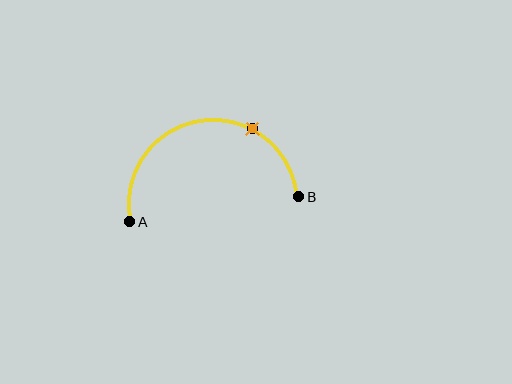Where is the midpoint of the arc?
The arc midpoint is the point on the curve farthest from the straight line joining A and B. It sits above that line.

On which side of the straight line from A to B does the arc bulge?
The arc bulges above the straight line connecting A and B.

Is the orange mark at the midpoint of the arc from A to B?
No. The orange mark lies on the arc but is closer to endpoint B. The arc midpoint would be at the point on the curve equidistant along the arc from both A and B.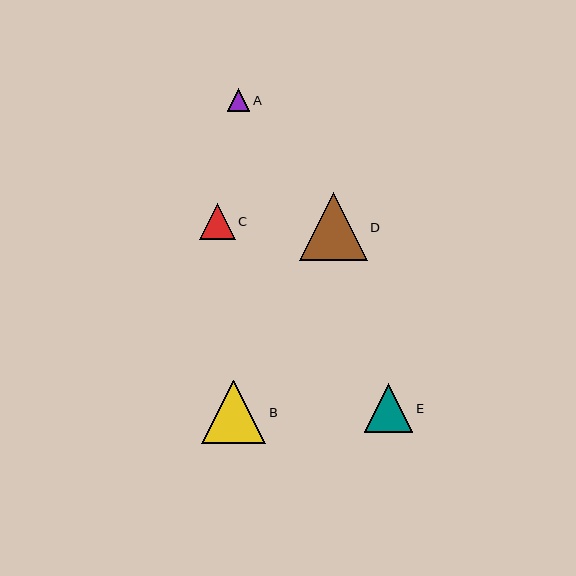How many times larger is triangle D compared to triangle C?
Triangle D is approximately 1.9 times the size of triangle C.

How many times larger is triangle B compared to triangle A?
Triangle B is approximately 2.9 times the size of triangle A.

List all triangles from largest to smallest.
From largest to smallest: D, B, E, C, A.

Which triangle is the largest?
Triangle D is the largest with a size of approximately 68 pixels.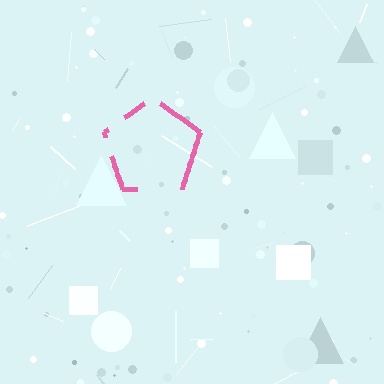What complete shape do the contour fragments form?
The contour fragments form a pentagon.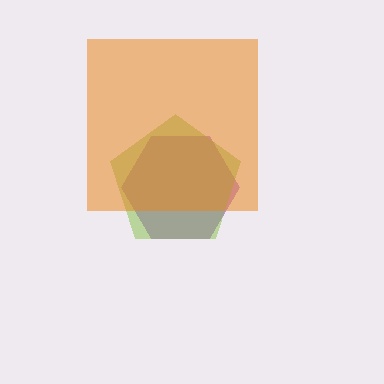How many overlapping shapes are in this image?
There are 3 overlapping shapes in the image.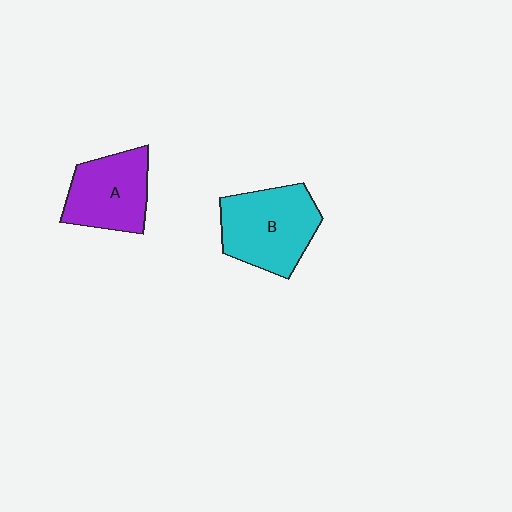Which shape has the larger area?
Shape B (cyan).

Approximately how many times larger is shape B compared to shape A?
Approximately 1.2 times.